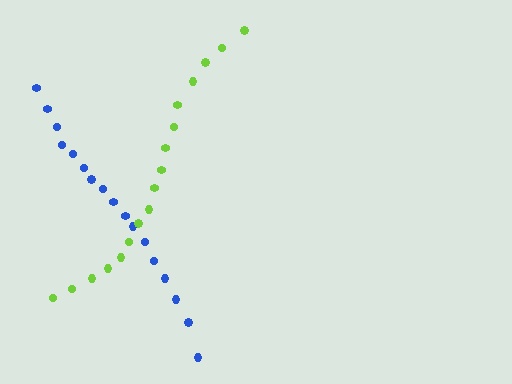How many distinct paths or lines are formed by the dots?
There are 2 distinct paths.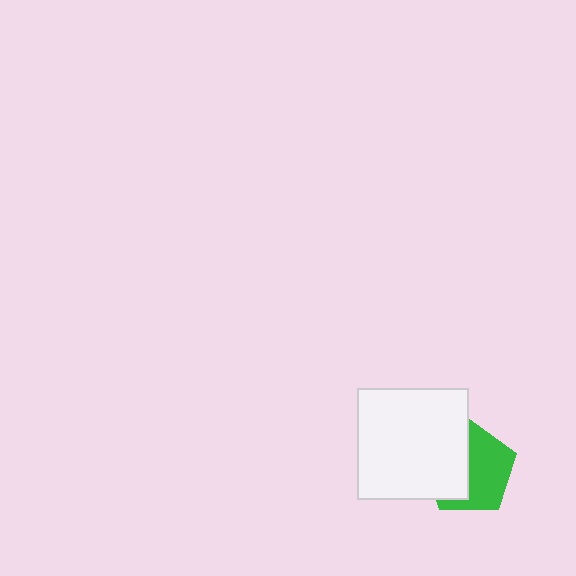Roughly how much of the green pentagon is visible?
About half of it is visible (roughly 54%).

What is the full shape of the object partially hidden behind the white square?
The partially hidden object is a green pentagon.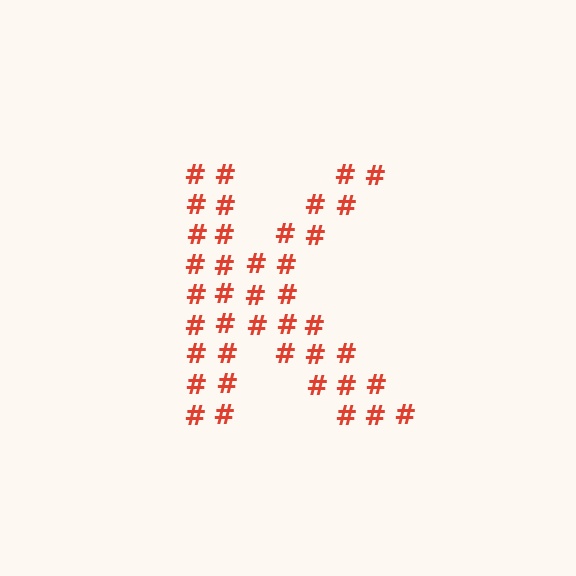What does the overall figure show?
The overall figure shows the letter K.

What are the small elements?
The small elements are hash symbols.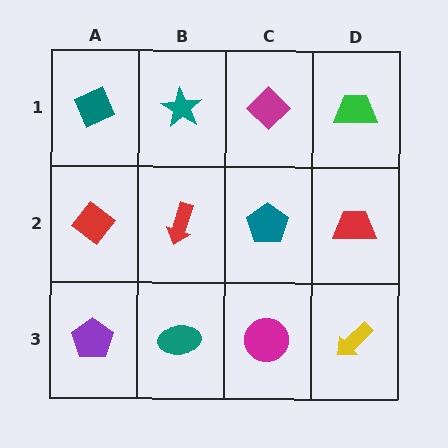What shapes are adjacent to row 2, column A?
A teal diamond (row 1, column A), a purple pentagon (row 3, column A), a red arrow (row 2, column B).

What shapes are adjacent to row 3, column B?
A red arrow (row 2, column B), a purple pentagon (row 3, column A), a magenta circle (row 3, column C).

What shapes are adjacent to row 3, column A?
A red diamond (row 2, column A), a teal ellipse (row 3, column B).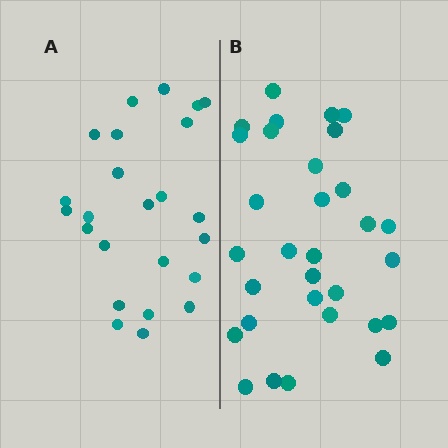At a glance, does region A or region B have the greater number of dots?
Region B (the right region) has more dots.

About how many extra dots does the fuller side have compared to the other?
Region B has roughly 8 or so more dots than region A.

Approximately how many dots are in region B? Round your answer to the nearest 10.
About 30 dots. (The exact count is 31, which rounds to 30.)